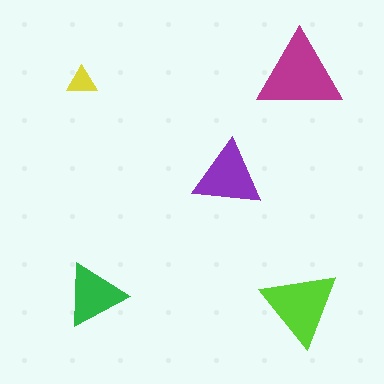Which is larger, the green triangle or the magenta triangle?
The magenta one.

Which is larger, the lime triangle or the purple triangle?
The lime one.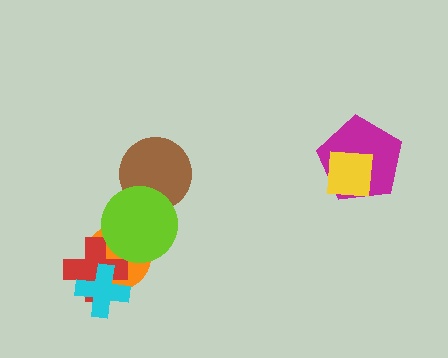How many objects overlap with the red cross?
2 objects overlap with the red cross.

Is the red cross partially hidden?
Yes, it is partially covered by another shape.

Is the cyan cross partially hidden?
No, no other shape covers it.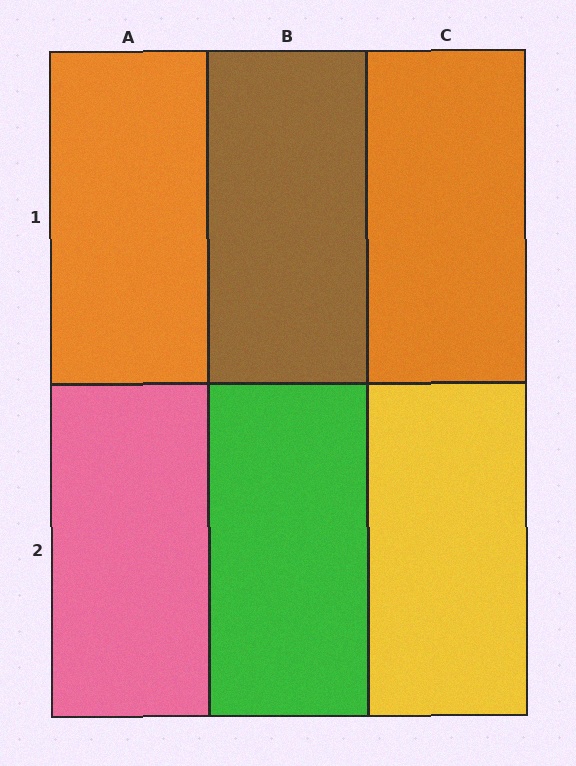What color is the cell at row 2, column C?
Yellow.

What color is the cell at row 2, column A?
Pink.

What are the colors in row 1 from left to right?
Orange, brown, orange.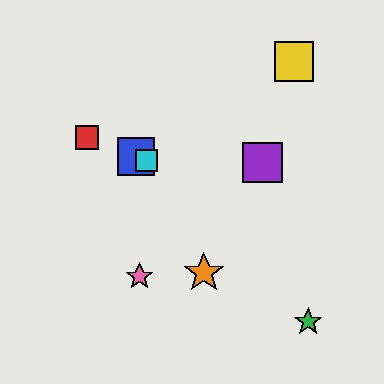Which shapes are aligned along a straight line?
The red square, the blue square, the cyan square are aligned along a straight line.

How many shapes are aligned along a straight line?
3 shapes (the red square, the blue square, the cyan square) are aligned along a straight line.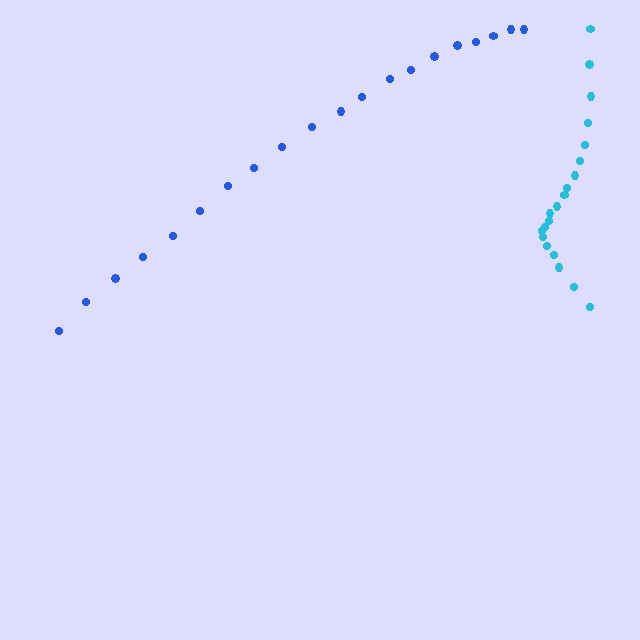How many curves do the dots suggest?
There are 2 distinct paths.